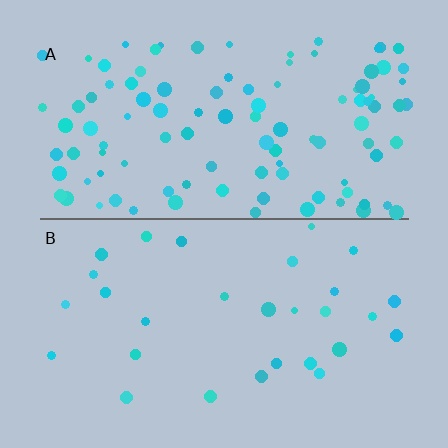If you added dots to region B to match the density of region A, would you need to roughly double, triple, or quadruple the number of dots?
Approximately quadruple.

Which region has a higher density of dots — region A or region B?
A (the top).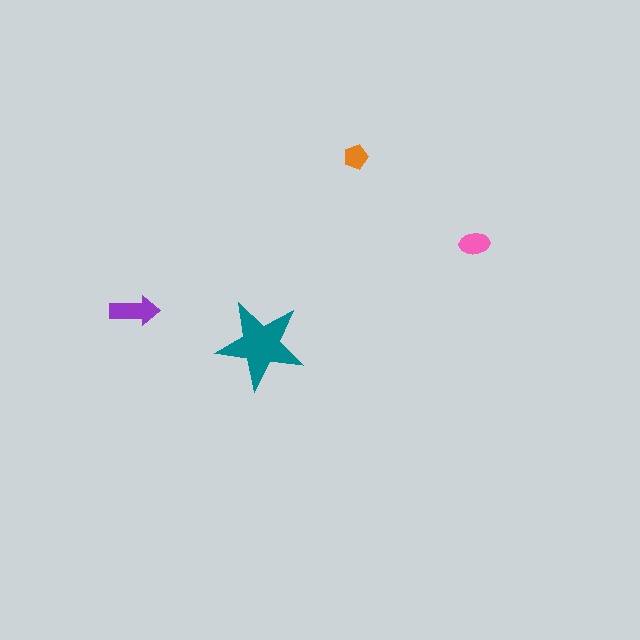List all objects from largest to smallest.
The teal star, the purple arrow, the pink ellipse, the orange pentagon.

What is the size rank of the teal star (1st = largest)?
1st.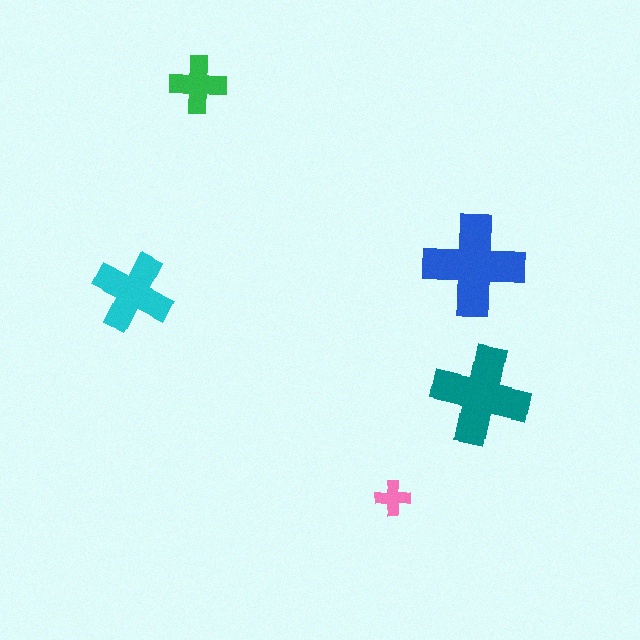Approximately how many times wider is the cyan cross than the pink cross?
About 2.5 times wider.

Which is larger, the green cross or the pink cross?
The green one.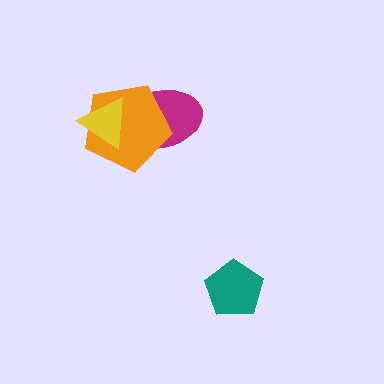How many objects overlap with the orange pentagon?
2 objects overlap with the orange pentagon.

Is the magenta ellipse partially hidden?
Yes, it is partially covered by another shape.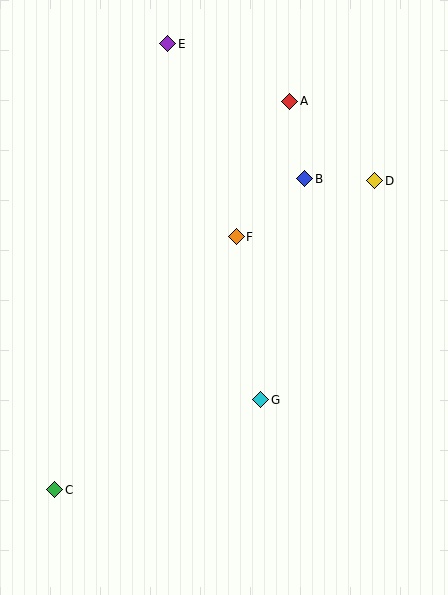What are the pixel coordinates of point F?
Point F is at (236, 237).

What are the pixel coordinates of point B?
Point B is at (305, 179).